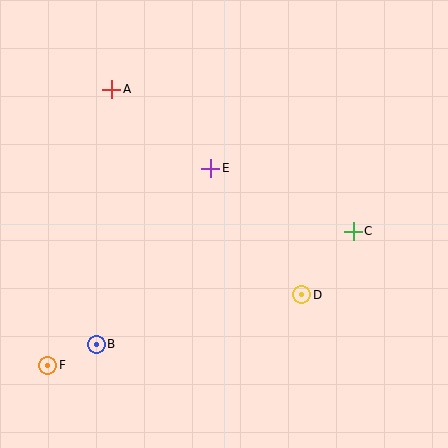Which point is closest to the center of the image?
Point E at (211, 168) is closest to the center.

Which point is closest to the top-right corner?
Point C is closest to the top-right corner.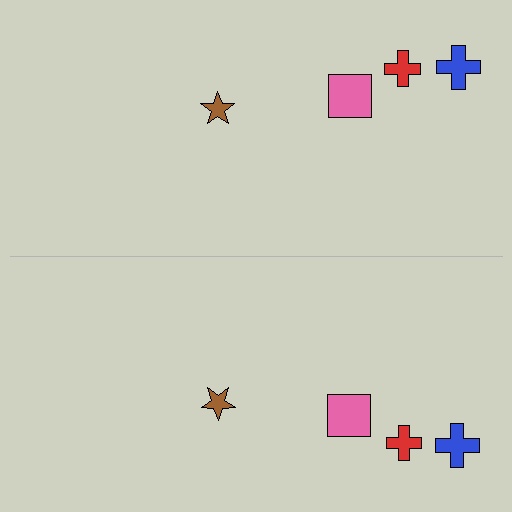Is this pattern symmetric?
Yes, this pattern has bilateral (reflection) symmetry.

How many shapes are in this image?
There are 8 shapes in this image.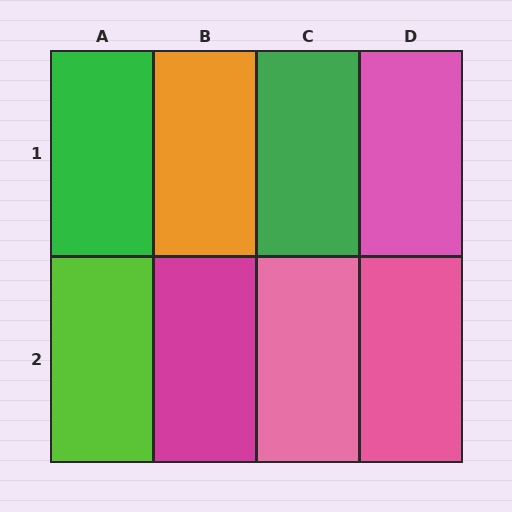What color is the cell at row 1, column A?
Green.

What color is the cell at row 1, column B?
Orange.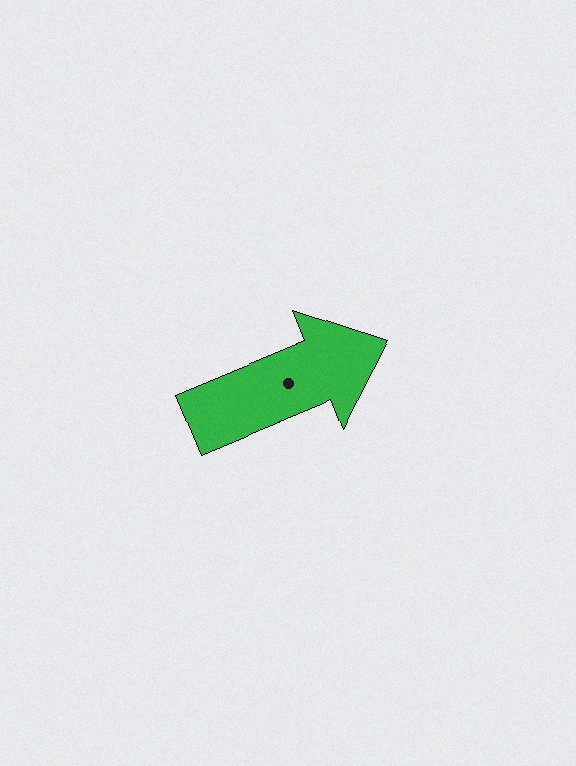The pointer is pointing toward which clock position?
Roughly 2 o'clock.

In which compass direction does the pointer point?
East.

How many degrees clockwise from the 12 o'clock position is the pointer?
Approximately 68 degrees.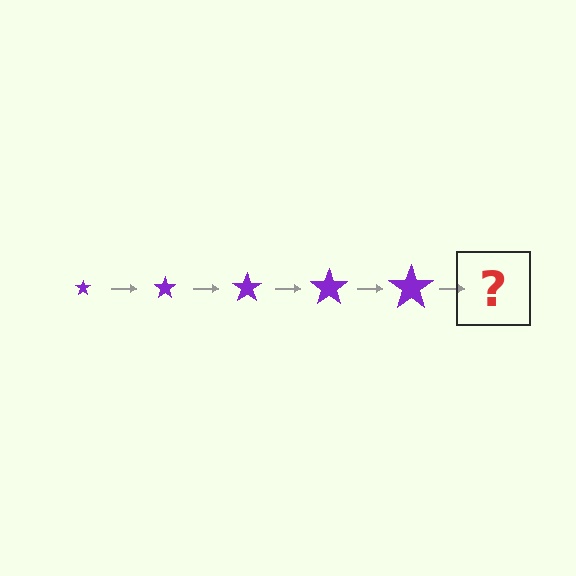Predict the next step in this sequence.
The next step is a purple star, larger than the previous one.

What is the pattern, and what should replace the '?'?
The pattern is that the star gets progressively larger each step. The '?' should be a purple star, larger than the previous one.